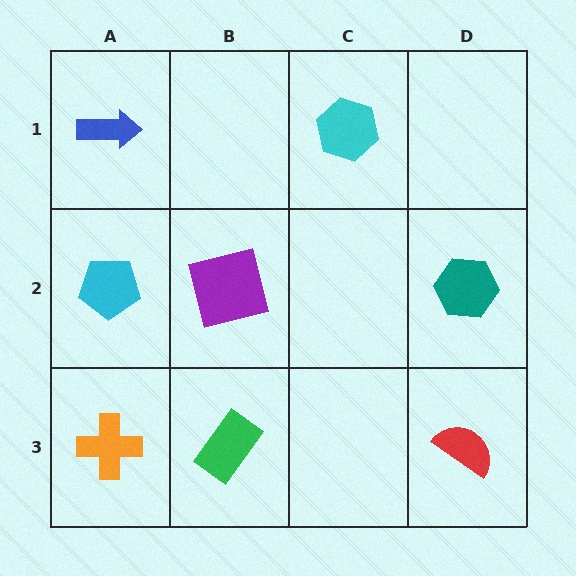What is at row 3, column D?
A red semicircle.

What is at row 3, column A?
An orange cross.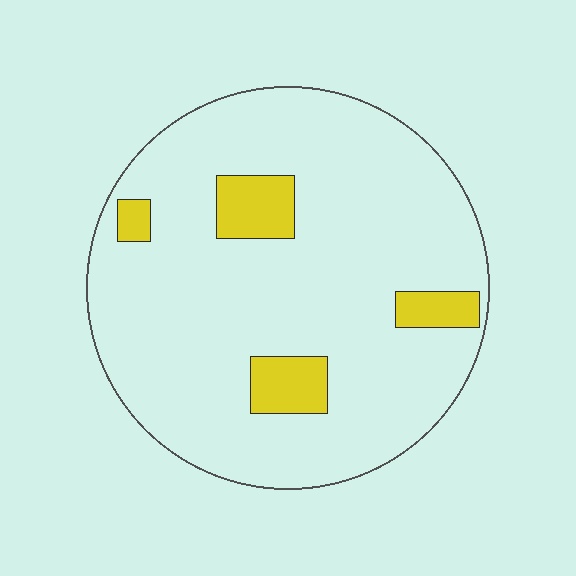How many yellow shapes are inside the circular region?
4.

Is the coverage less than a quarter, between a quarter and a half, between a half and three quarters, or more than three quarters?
Less than a quarter.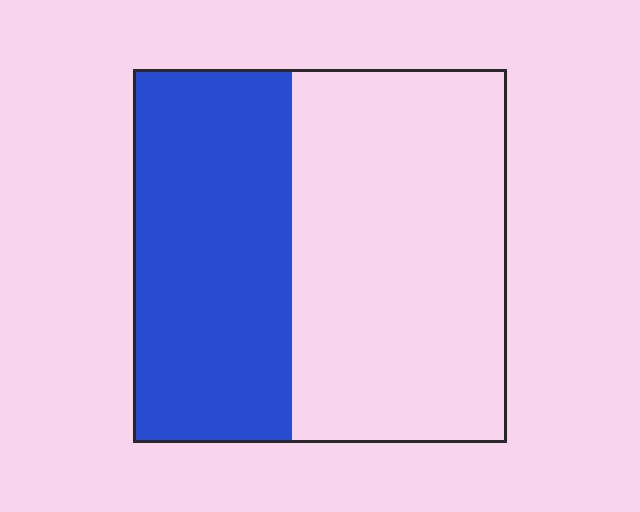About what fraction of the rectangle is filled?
About two fifths (2/5).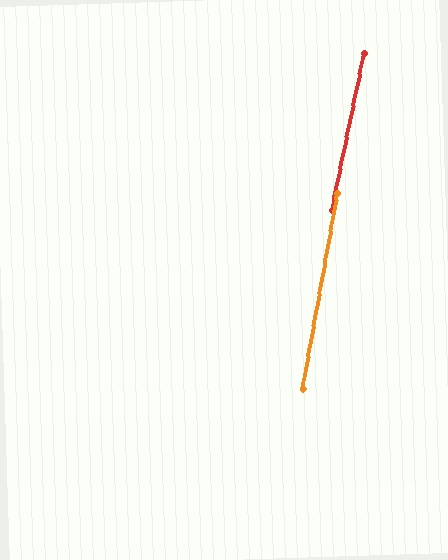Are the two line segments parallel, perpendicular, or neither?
Parallel — their directions differ by only 1.6°.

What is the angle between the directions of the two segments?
Approximately 2 degrees.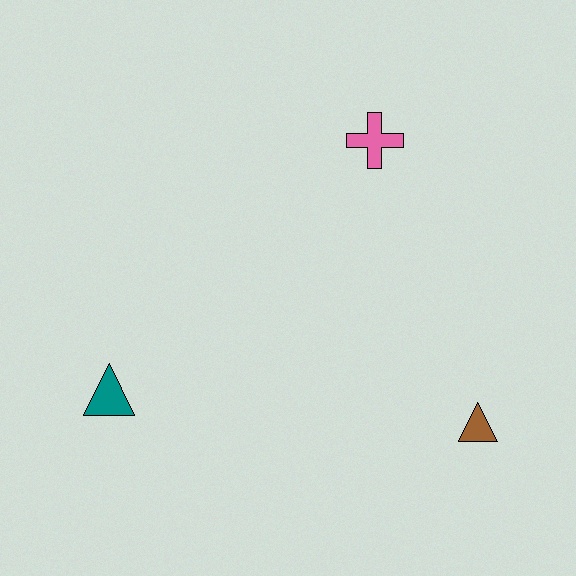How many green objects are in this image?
There are no green objects.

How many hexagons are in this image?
There are no hexagons.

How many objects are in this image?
There are 3 objects.